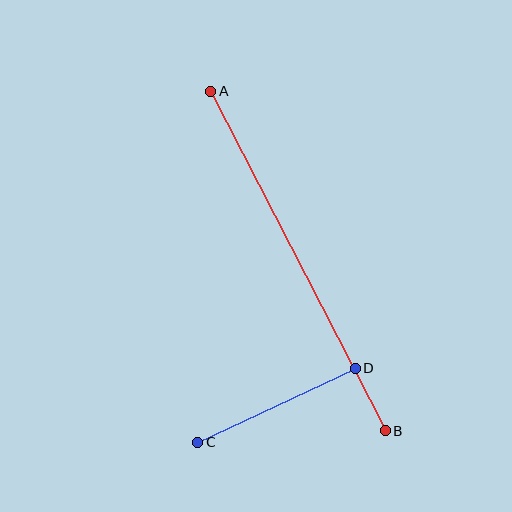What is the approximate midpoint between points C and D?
The midpoint is at approximately (277, 405) pixels.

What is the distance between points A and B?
The distance is approximately 382 pixels.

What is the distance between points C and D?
The distance is approximately 174 pixels.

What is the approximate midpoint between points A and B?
The midpoint is at approximately (298, 261) pixels.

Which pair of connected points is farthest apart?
Points A and B are farthest apart.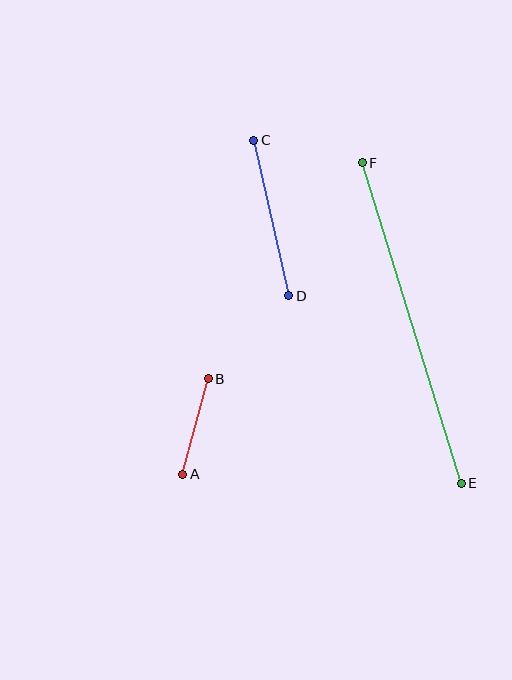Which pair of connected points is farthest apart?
Points E and F are farthest apart.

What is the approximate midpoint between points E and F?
The midpoint is at approximately (412, 323) pixels.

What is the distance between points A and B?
The distance is approximately 99 pixels.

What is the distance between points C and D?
The distance is approximately 159 pixels.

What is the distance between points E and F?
The distance is approximately 335 pixels.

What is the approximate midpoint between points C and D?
The midpoint is at approximately (271, 218) pixels.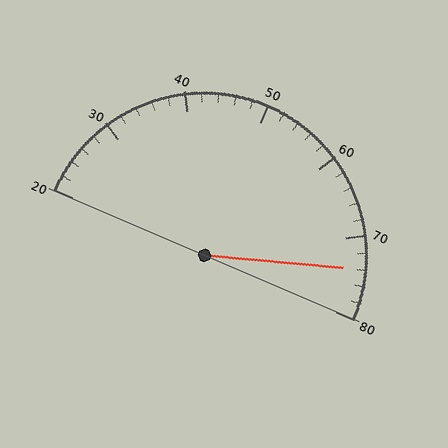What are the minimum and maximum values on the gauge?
The gauge ranges from 20 to 80.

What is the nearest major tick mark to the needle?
The nearest major tick mark is 70.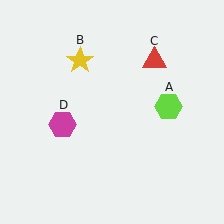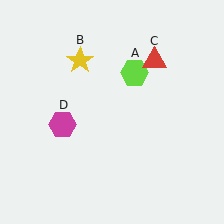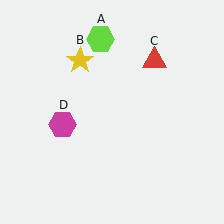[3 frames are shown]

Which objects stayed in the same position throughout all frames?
Yellow star (object B) and red triangle (object C) and magenta hexagon (object D) remained stationary.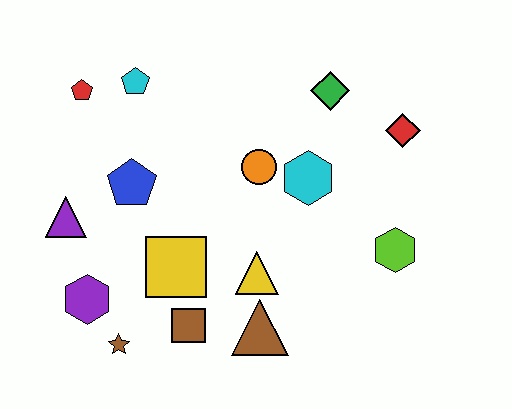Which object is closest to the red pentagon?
The cyan pentagon is closest to the red pentagon.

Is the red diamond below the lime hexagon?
No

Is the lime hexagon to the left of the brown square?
No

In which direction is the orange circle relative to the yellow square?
The orange circle is above the yellow square.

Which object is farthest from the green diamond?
The brown star is farthest from the green diamond.